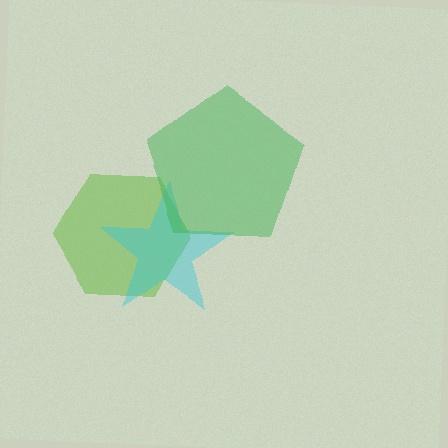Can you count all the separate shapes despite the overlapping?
Yes, there are 3 separate shapes.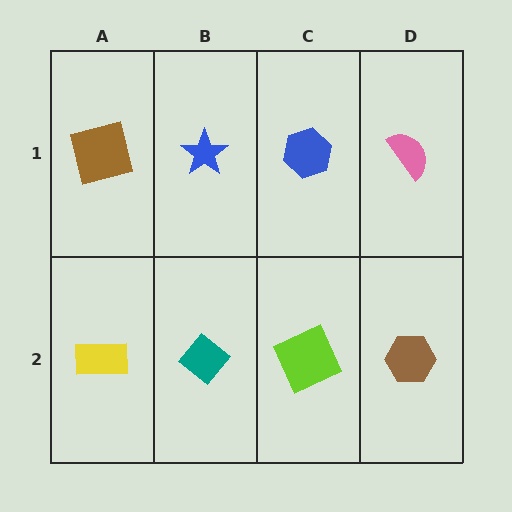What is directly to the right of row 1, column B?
A blue hexagon.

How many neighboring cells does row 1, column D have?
2.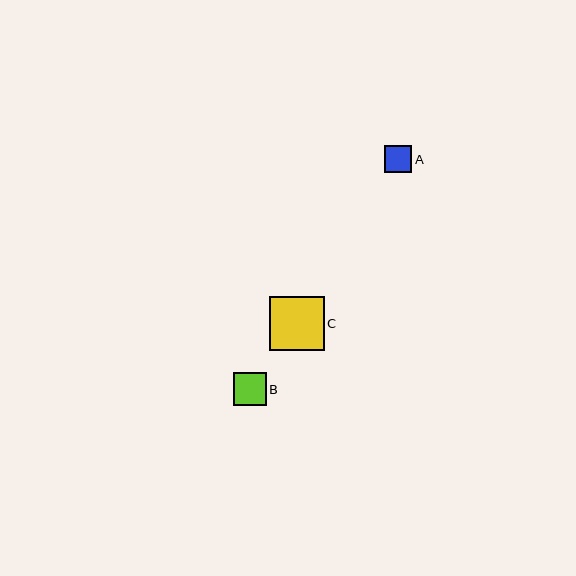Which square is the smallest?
Square A is the smallest with a size of approximately 27 pixels.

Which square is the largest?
Square C is the largest with a size of approximately 54 pixels.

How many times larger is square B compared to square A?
Square B is approximately 1.2 times the size of square A.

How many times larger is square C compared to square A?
Square C is approximately 2.0 times the size of square A.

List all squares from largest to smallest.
From largest to smallest: C, B, A.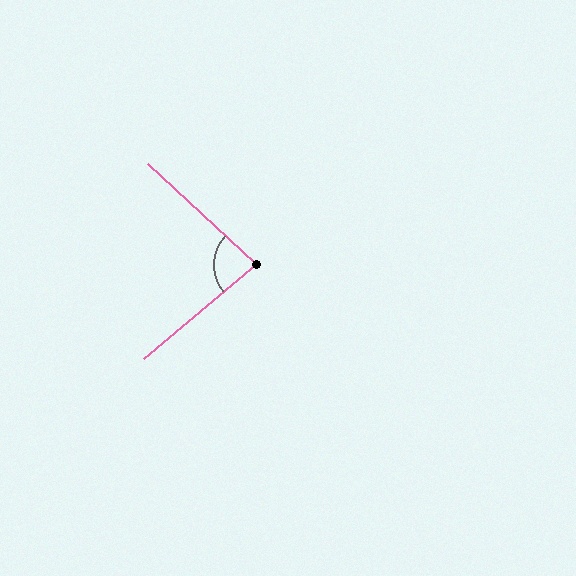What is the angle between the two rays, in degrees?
Approximately 83 degrees.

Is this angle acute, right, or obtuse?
It is acute.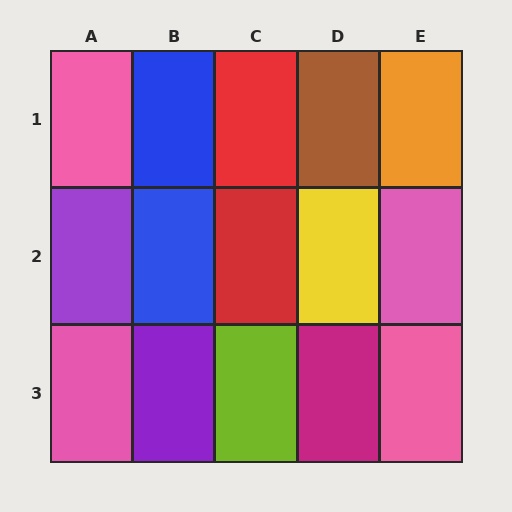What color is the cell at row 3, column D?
Magenta.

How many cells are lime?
1 cell is lime.